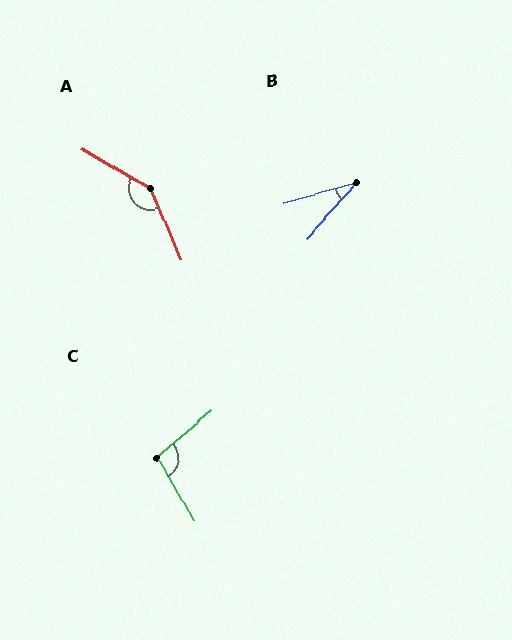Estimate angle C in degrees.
Approximately 100 degrees.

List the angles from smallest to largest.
B (32°), C (100°), A (143°).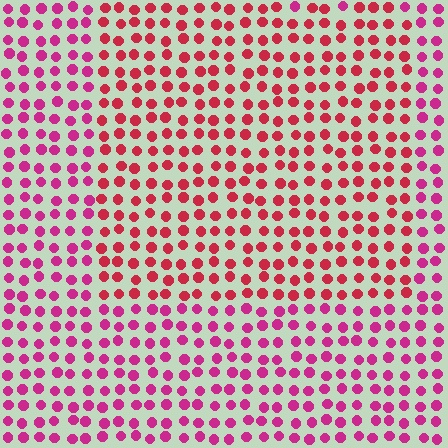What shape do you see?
I see a rectangle.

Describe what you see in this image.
The image is filled with small magenta elements in a uniform arrangement. A rectangle-shaped region is visible where the elements are tinted to a slightly different hue, forming a subtle color boundary.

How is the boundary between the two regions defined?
The boundary is defined purely by a slight shift in hue (about 27 degrees). Spacing, size, and orientation are identical on both sides.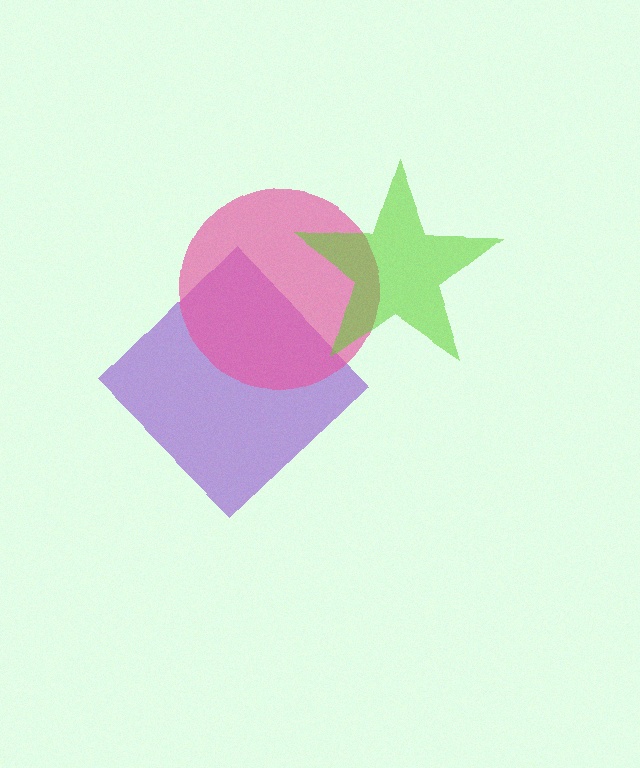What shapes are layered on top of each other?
The layered shapes are: a purple diamond, a pink circle, a lime star.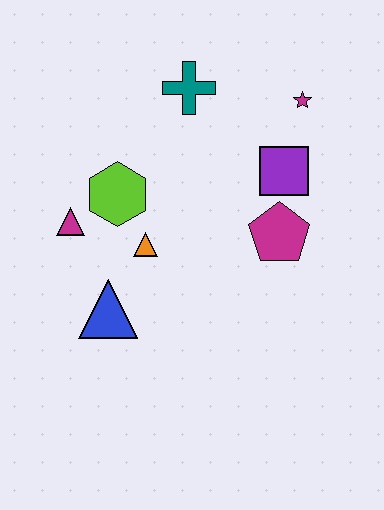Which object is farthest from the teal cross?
The blue triangle is farthest from the teal cross.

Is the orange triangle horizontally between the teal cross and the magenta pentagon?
No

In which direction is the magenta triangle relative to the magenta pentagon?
The magenta triangle is to the left of the magenta pentagon.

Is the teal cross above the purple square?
Yes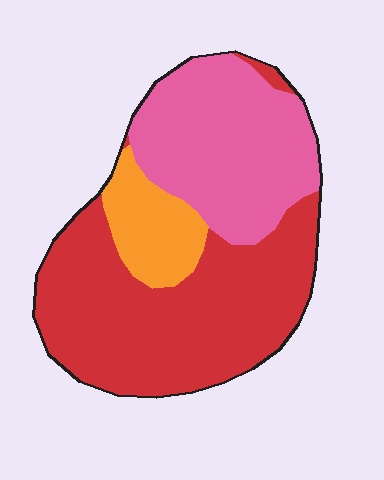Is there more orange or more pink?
Pink.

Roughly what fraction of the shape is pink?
Pink covers 35% of the shape.